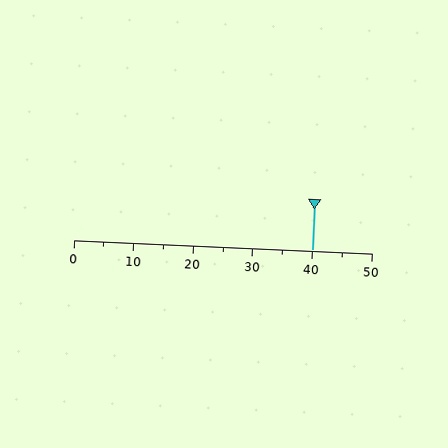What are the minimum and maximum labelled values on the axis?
The axis runs from 0 to 50.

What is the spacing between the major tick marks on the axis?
The major ticks are spaced 10 apart.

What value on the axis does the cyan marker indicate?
The marker indicates approximately 40.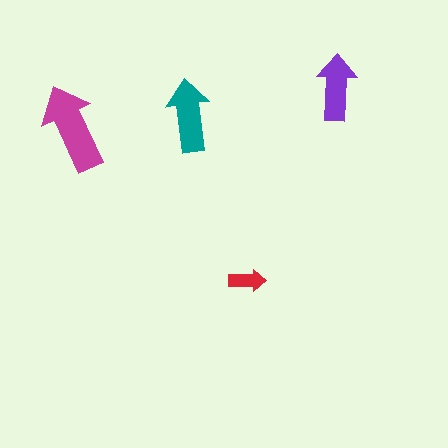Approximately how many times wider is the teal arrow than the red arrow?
About 2 times wider.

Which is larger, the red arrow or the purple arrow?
The purple one.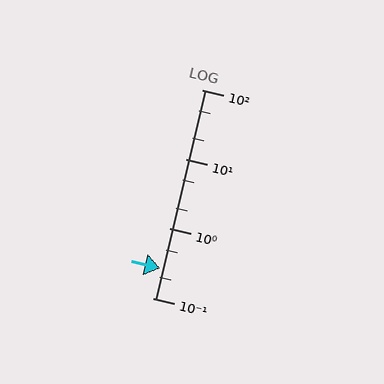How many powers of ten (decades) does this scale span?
The scale spans 3 decades, from 0.1 to 100.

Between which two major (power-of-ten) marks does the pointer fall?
The pointer is between 0.1 and 1.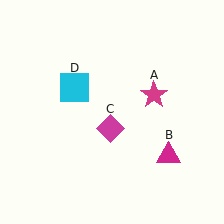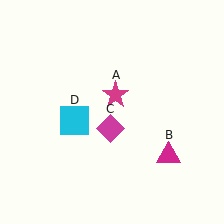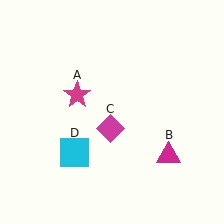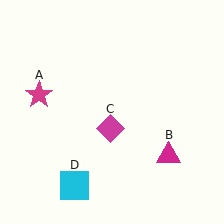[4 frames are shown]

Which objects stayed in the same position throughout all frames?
Magenta triangle (object B) and magenta diamond (object C) remained stationary.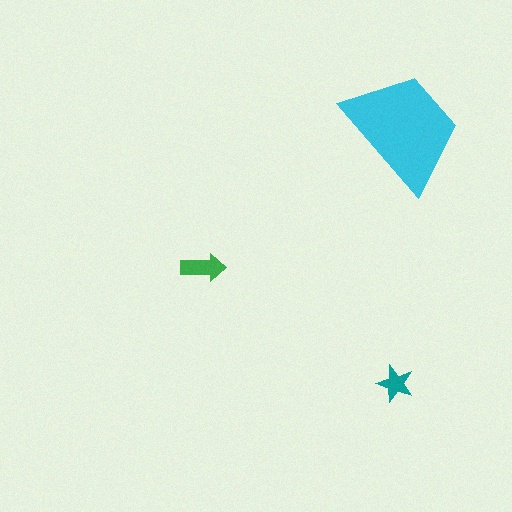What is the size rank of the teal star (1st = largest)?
3rd.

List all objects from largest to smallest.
The cyan trapezoid, the green arrow, the teal star.